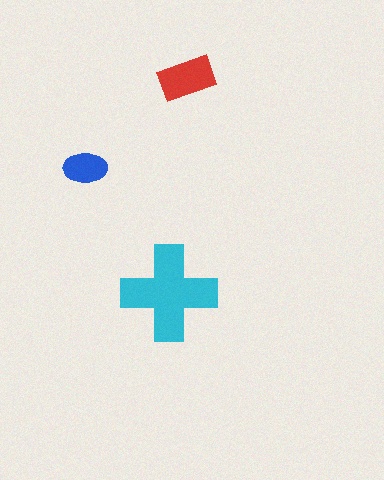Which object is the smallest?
The blue ellipse.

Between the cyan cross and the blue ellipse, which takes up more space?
The cyan cross.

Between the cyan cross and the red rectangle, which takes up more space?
The cyan cross.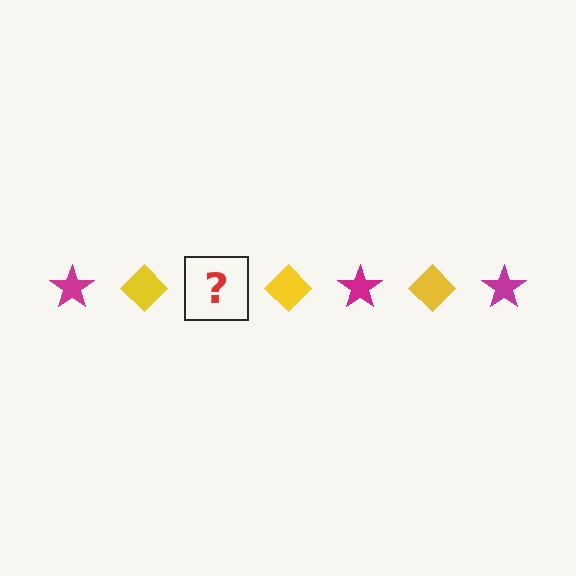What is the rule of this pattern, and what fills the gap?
The rule is that the pattern alternates between magenta star and yellow diamond. The gap should be filled with a magenta star.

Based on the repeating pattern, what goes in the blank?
The blank should be a magenta star.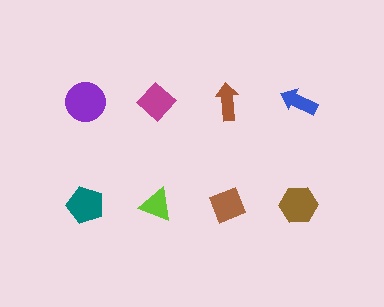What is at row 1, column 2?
A magenta diamond.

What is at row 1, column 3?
A brown arrow.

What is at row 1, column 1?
A purple circle.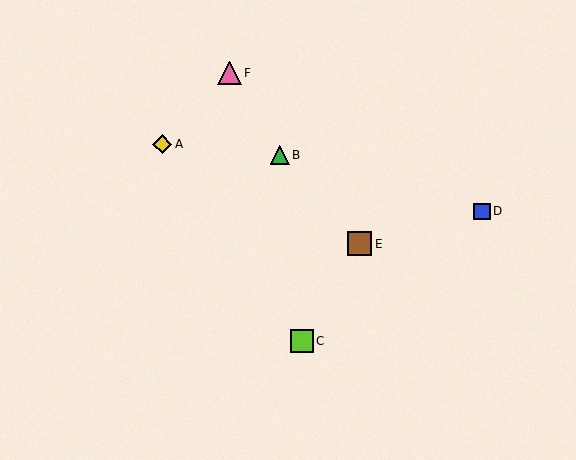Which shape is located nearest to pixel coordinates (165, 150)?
The yellow diamond (labeled A) at (162, 144) is nearest to that location.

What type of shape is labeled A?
Shape A is a yellow diamond.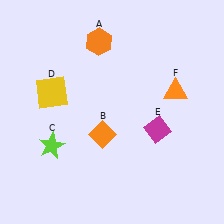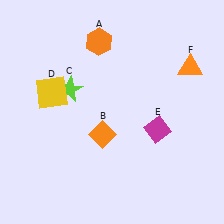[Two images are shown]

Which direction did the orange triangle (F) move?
The orange triangle (F) moved up.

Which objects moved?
The objects that moved are: the lime star (C), the orange triangle (F).